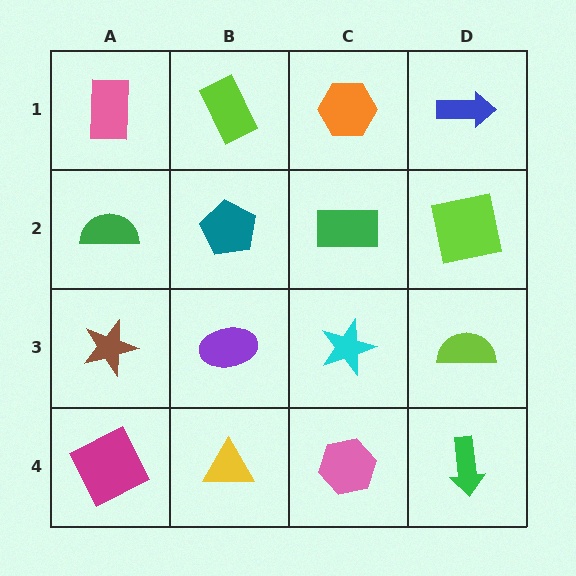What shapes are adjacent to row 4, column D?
A lime semicircle (row 3, column D), a pink hexagon (row 4, column C).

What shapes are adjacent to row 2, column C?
An orange hexagon (row 1, column C), a cyan star (row 3, column C), a teal pentagon (row 2, column B), a lime square (row 2, column D).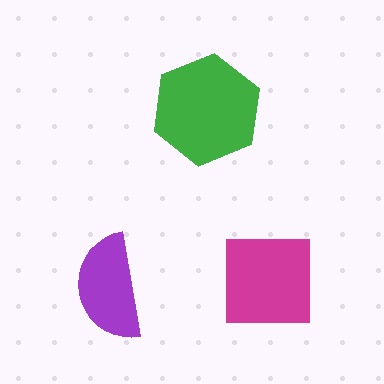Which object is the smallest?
The purple semicircle.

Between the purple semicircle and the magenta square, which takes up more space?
The magenta square.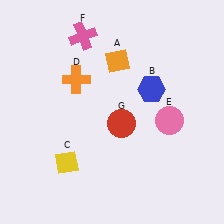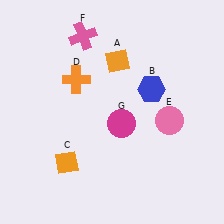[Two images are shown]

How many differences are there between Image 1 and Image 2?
There are 2 differences between the two images.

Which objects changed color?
C changed from yellow to orange. G changed from red to magenta.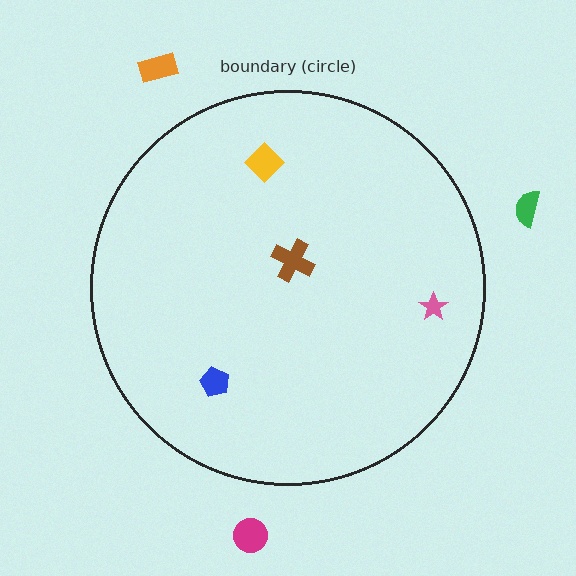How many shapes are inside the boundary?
4 inside, 3 outside.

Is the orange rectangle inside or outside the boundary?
Outside.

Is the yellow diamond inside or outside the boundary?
Inside.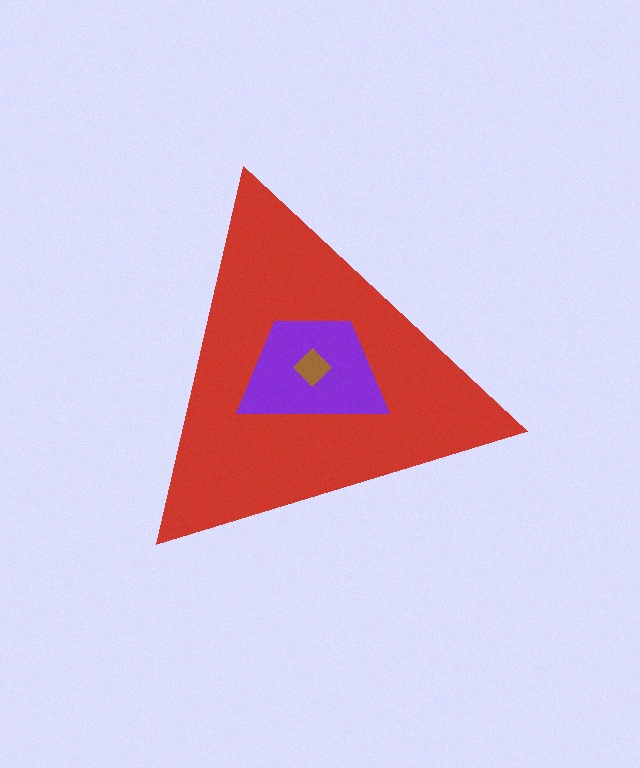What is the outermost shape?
The red triangle.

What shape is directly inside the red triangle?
The purple trapezoid.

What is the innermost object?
The brown diamond.